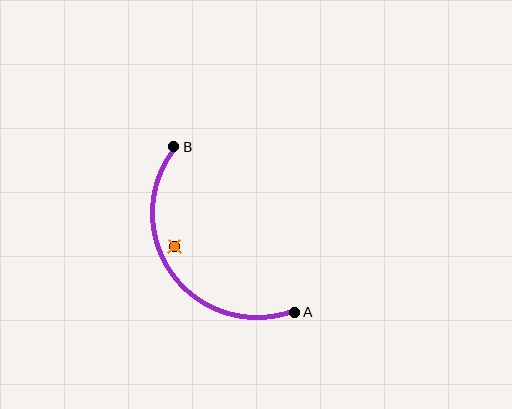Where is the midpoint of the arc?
The arc midpoint is the point on the curve farthest from the straight line joining A and B. It sits below and to the left of that line.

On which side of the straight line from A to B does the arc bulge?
The arc bulges below and to the left of the straight line connecting A and B.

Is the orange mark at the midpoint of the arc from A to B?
No — the orange mark does not lie on the arc at all. It sits slightly inside the curve.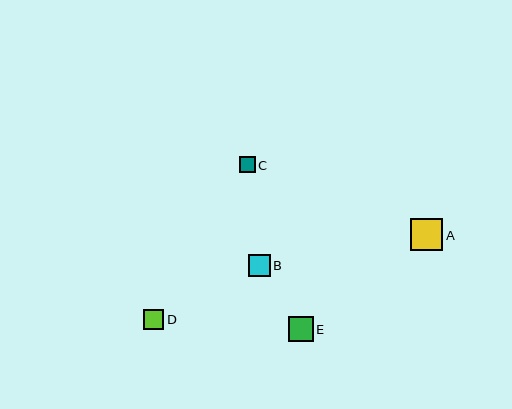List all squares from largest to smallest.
From largest to smallest: A, E, B, D, C.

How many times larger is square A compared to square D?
Square A is approximately 1.6 times the size of square D.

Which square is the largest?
Square A is the largest with a size of approximately 32 pixels.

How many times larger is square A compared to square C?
Square A is approximately 2.0 times the size of square C.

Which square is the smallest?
Square C is the smallest with a size of approximately 16 pixels.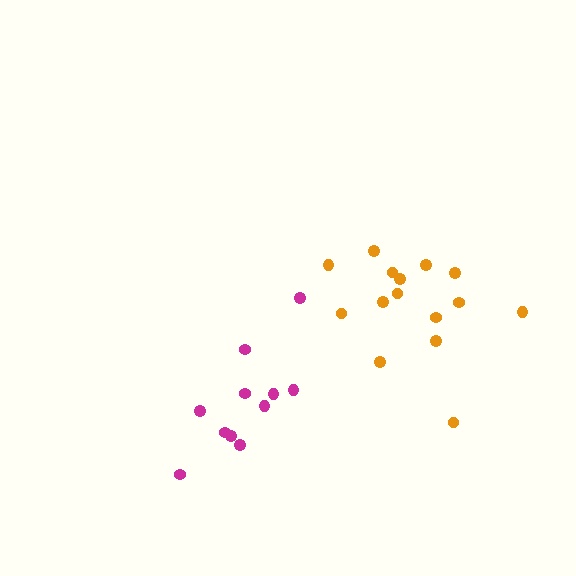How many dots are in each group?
Group 1: 15 dots, Group 2: 11 dots (26 total).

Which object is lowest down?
The magenta cluster is bottommost.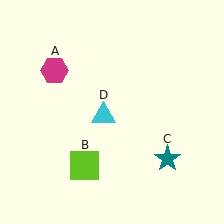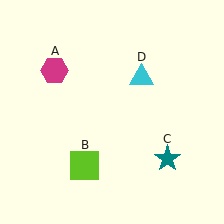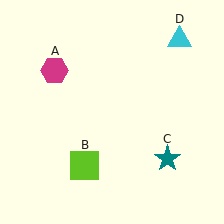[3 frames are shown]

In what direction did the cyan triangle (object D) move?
The cyan triangle (object D) moved up and to the right.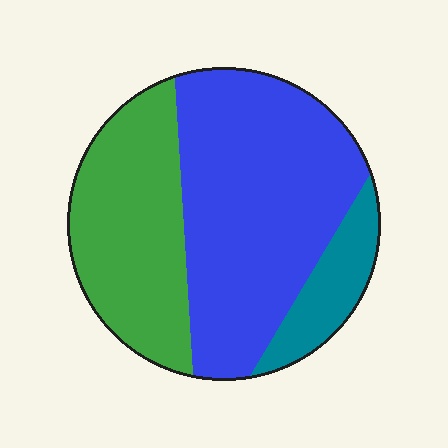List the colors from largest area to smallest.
From largest to smallest: blue, green, teal.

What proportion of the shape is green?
Green covers around 35% of the shape.